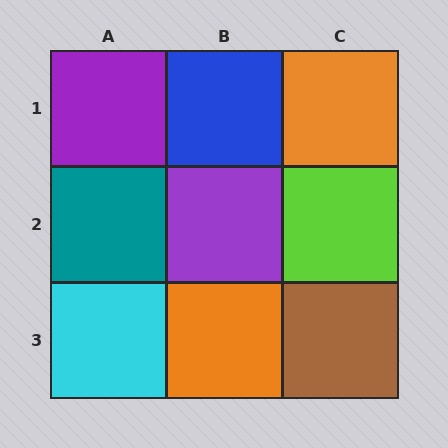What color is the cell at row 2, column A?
Teal.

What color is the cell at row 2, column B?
Purple.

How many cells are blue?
1 cell is blue.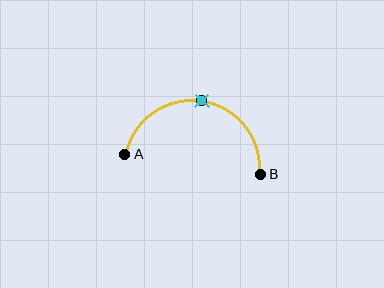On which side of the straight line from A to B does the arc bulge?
The arc bulges above the straight line connecting A and B.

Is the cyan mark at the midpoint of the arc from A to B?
Yes. The cyan mark lies on the arc at equal arc-length from both A and B — it is the arc midpoint.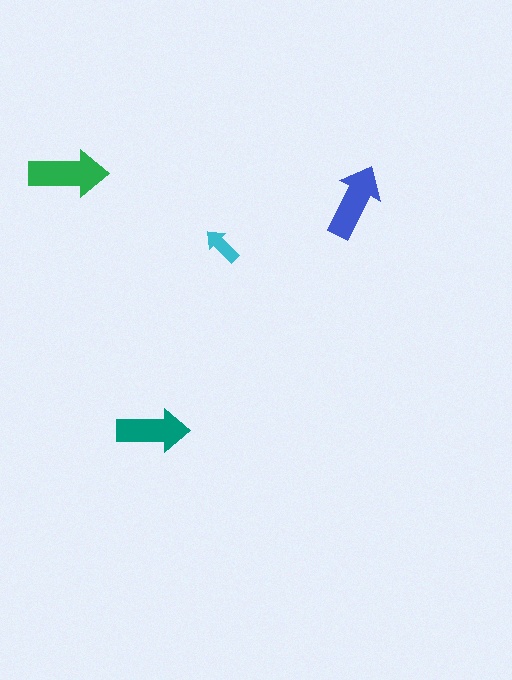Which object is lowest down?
The teal arrow is bottommost.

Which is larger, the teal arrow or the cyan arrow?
The teal one.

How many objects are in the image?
There are 4 objects in the image.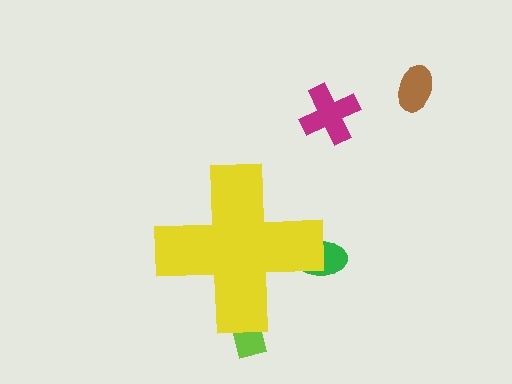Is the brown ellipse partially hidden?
No, the brown ellipse is fully visible.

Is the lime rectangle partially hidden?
Yes, the lime rectangle is partially hidden behind the yellow cross.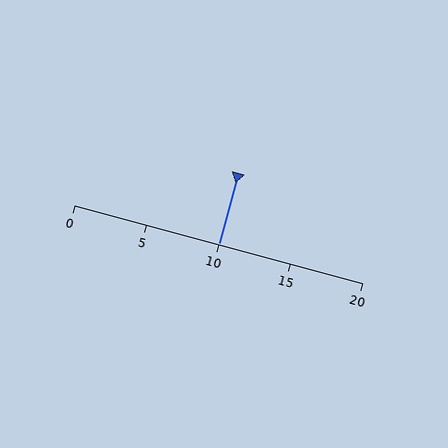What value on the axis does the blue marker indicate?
The marker indicates approximately 10.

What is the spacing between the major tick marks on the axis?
The major ticks are spaced 5 apart.